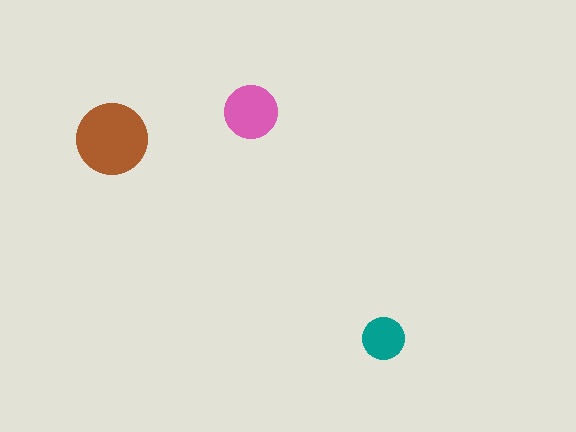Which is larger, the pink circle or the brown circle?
The brown one.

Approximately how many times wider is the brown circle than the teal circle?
About 1.5 times wider.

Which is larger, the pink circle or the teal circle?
The pink one.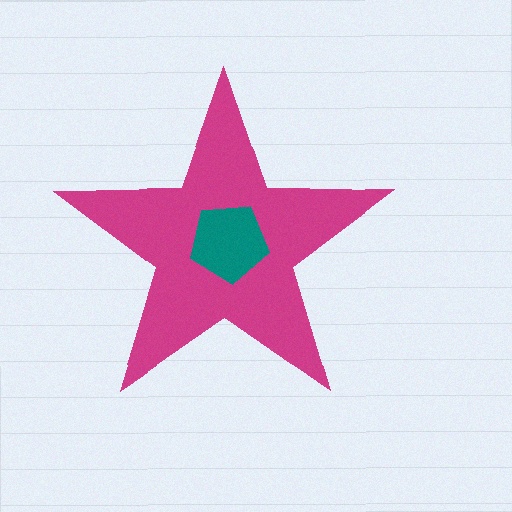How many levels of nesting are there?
2.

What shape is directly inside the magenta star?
The teal pentagon.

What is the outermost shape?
The magenta star.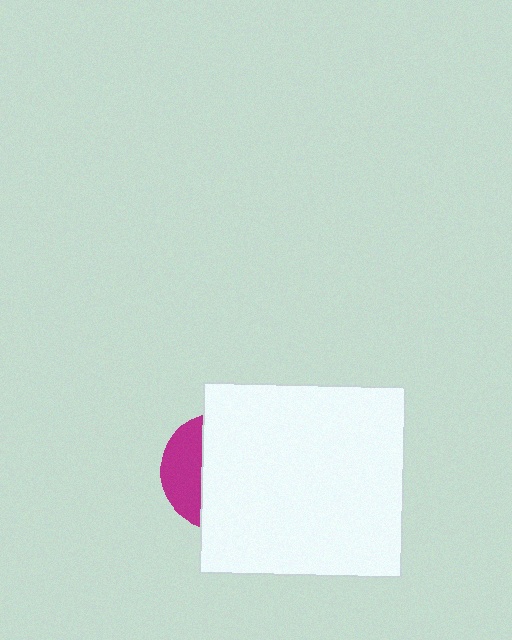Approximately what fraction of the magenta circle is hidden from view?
Roughly 69% of the magenta circle is hidden behind the white rectangle.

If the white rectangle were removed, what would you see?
You would see the complete magenta circle.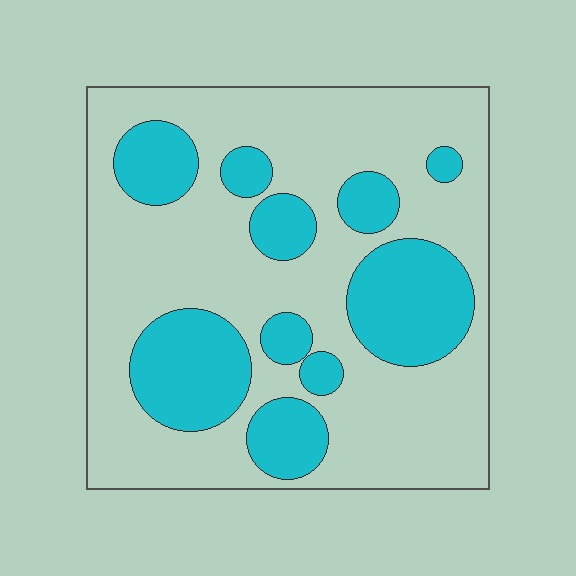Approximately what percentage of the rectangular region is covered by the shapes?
Approximately 30%.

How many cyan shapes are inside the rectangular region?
10.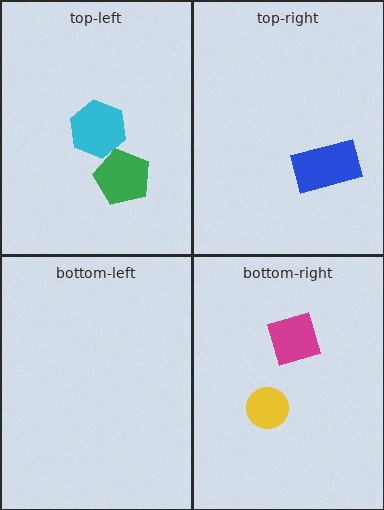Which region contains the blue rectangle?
The top-right region.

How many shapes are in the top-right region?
1.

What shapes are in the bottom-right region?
The yellow circle, the magenta square.